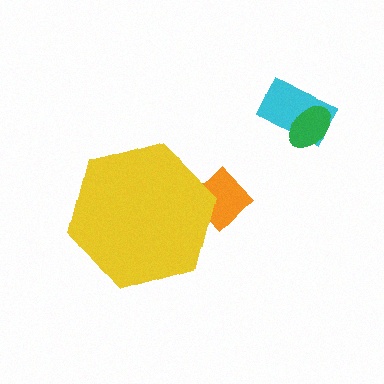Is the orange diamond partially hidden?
Yes, the orange diamond is partially hidden behind the yellow hexagon.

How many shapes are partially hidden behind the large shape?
1 shape is partially hidden.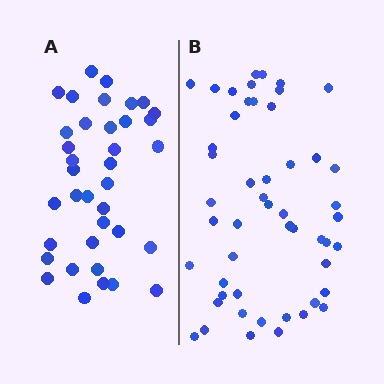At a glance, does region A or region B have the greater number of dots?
Region B (the right region) has more dots.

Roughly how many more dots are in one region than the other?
Region B has approximately 15 more dots than region A.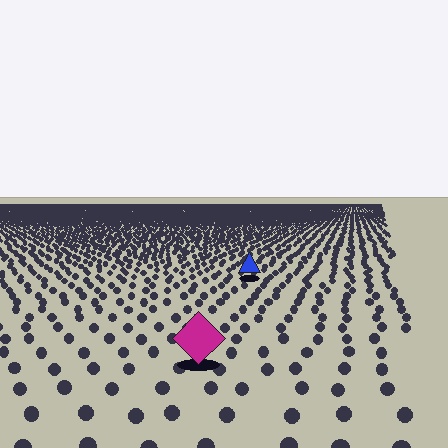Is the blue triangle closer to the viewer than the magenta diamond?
No. The magenta diamond is closer — you can tell from the texture gradient: the ground texture is coarser near it.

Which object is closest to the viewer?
The magenta diamond is closest. The texture marks near it are larger and more spread out.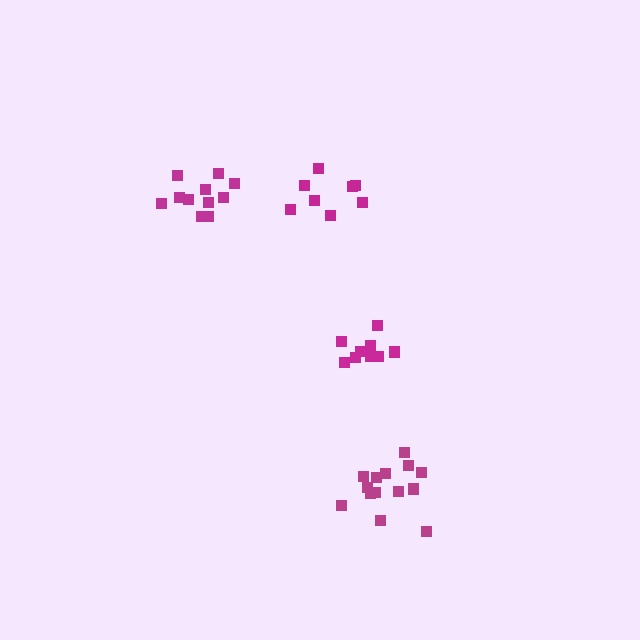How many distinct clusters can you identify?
There are 4 distinct clusters.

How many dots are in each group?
Group 1: 11 dots, Group 2: 9 dots, Group 3: 8 dots, Group 4: 14 dots (42 total).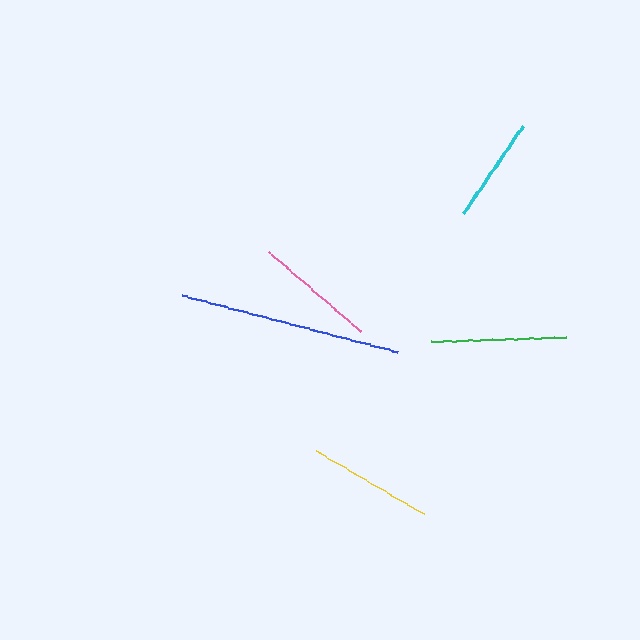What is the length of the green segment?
The green segment is approximately 136 pixels long.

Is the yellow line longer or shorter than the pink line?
The yellow line is longer than the pink line.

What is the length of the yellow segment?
The yellow segment is approximately 125 pixels long.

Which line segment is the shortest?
The cyan line is the shortest at approximately 106 pixels.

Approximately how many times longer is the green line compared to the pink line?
The green line is approximately 1.1 times the length of the pink line.